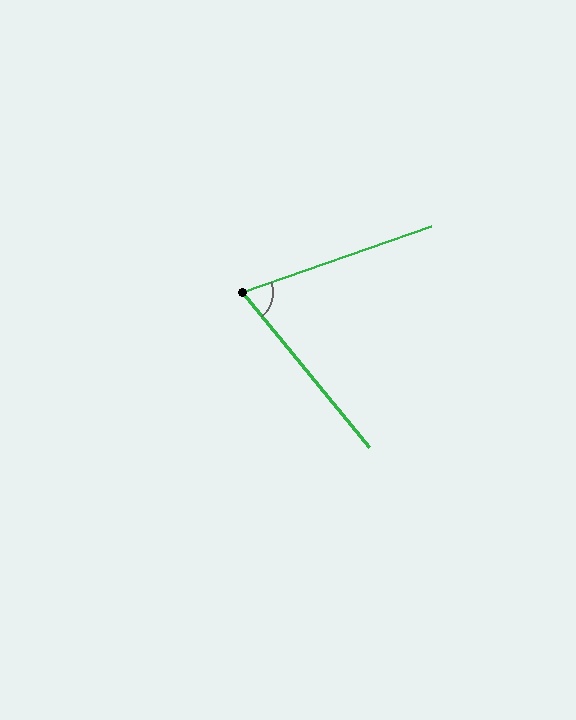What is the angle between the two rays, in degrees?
Approximately 70 degrees.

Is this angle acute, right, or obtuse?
It is acute.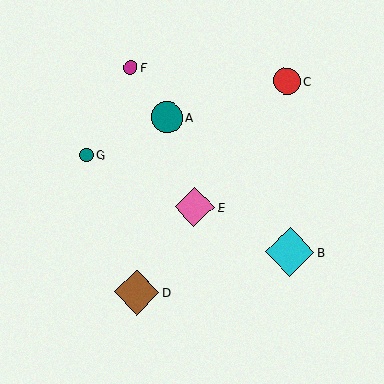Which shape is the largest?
The cyan diamond (labeled B) is the largest.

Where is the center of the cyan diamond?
The center of the cyan diamond is at (290, 252).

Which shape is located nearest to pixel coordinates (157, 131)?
The teal circle (labeled A) at (167, 117) is nearest to that location.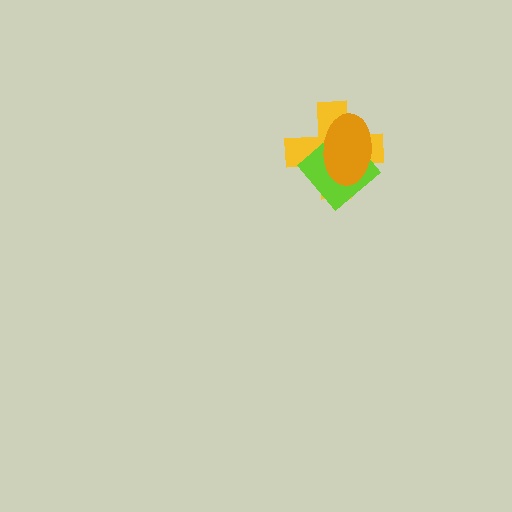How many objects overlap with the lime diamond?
2 objects overlap with the lime diamond.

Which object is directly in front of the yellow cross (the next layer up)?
The lime diamond is directly in front of the yellow cross.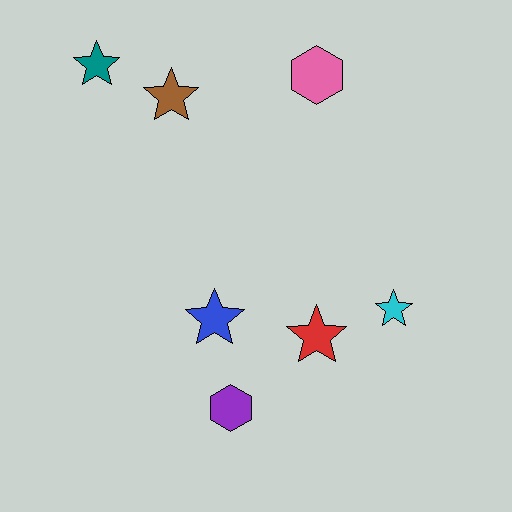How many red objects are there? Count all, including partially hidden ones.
There is 1 red object.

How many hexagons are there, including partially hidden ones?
There are 2 hexagons.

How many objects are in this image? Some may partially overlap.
There are 7 objects.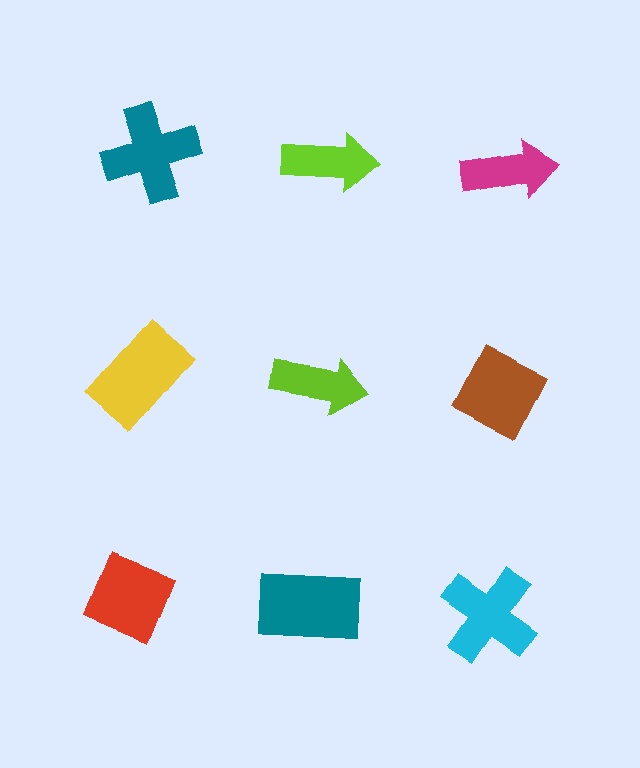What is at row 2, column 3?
A brown diamond.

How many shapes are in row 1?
3 shapes.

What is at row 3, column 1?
A red diamond.